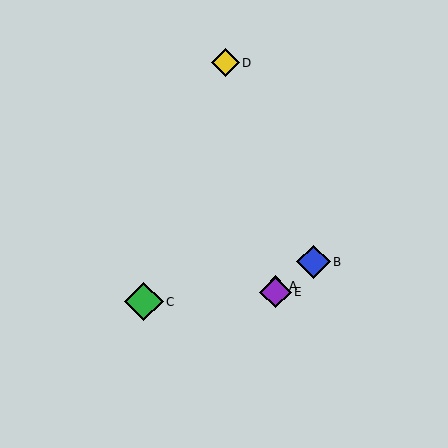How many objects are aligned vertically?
2 objects (A, E) are aligned vertically.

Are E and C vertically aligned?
No, E is at x≈276 and C is at x≈144.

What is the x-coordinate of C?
Object C is at x≈144.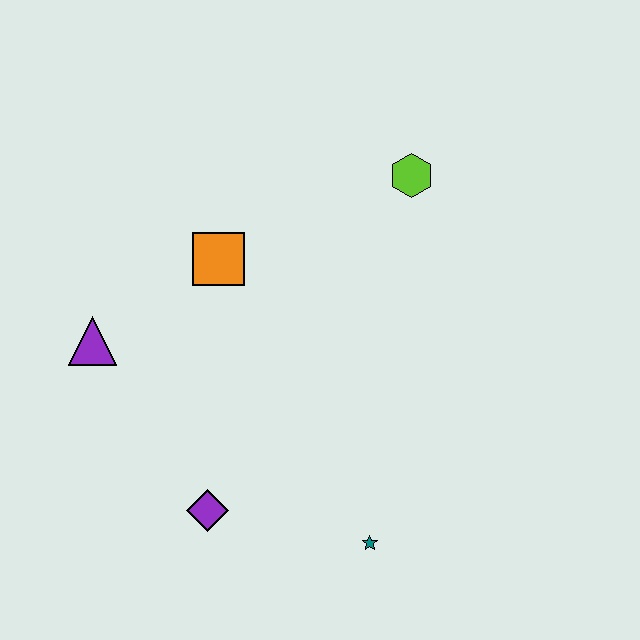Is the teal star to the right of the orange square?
Yes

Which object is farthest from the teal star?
The lime hexagon is farthest from the teal star.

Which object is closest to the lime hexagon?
The orange square is closest to the lime hexagon.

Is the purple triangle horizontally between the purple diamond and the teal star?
No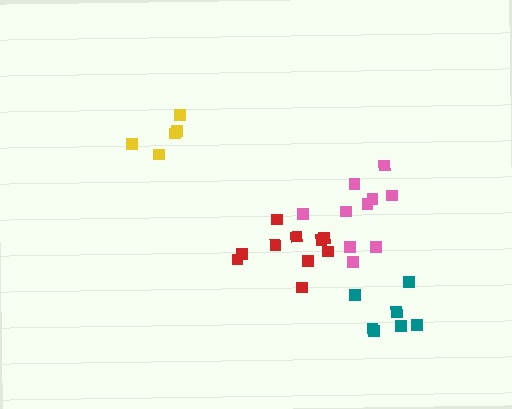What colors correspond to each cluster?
The clusters are colored: pink, yellow, red, teal.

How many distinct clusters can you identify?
There are 4 distinct clusters.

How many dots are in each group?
Group 1: 10 dots, Group 2: 5 dots, Group 3: 10 dots, Group 4: 7 dots (32 total).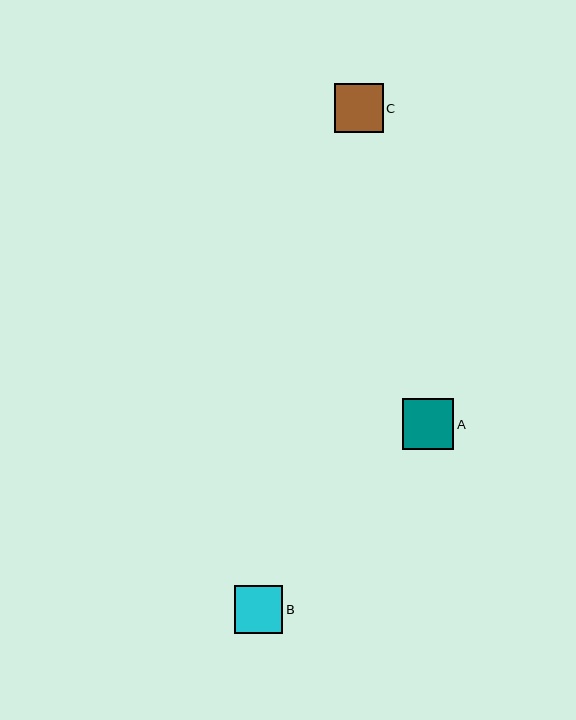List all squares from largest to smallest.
From largest to smallest: A, C, B.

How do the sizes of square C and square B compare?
Square C and square B are approximately the same size.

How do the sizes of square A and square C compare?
Square A and square C are approximately the same size.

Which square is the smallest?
Square B is the smallest with a size of approximately 48 pixels.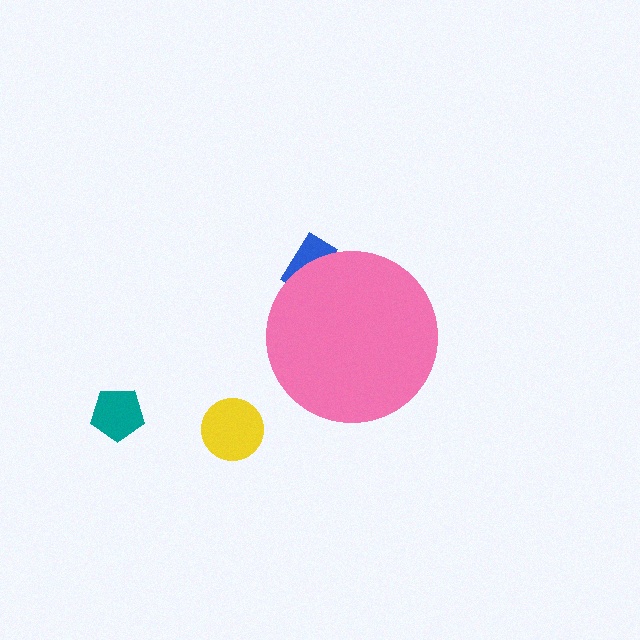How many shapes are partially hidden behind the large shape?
1 shape is partially hidden.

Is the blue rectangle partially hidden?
Yes, the blue rectangle is partially hidden behind the pink circle.